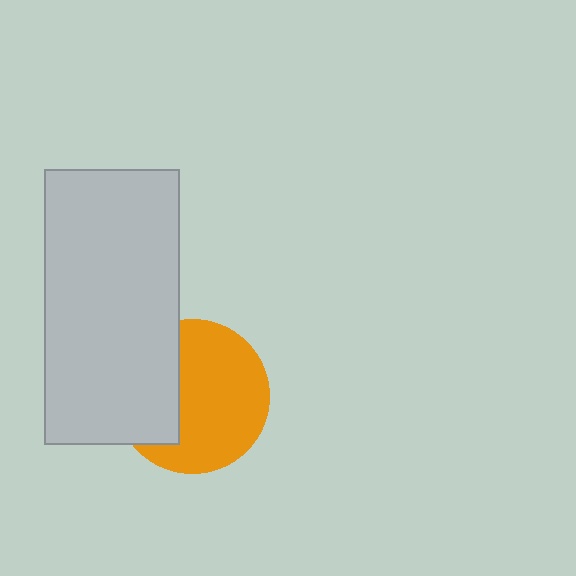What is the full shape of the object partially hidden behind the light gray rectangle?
The partially hidden object is an orange circle.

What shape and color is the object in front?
The object in front is a light gray rectangle.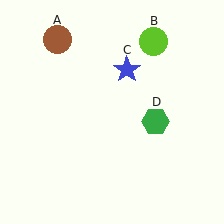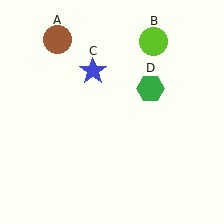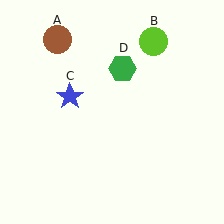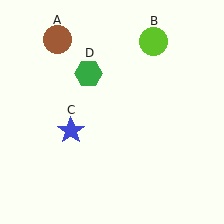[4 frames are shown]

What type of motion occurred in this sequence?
The blue star (object C), green hexagon (object D) rotated counterclockwise around the center of the scene.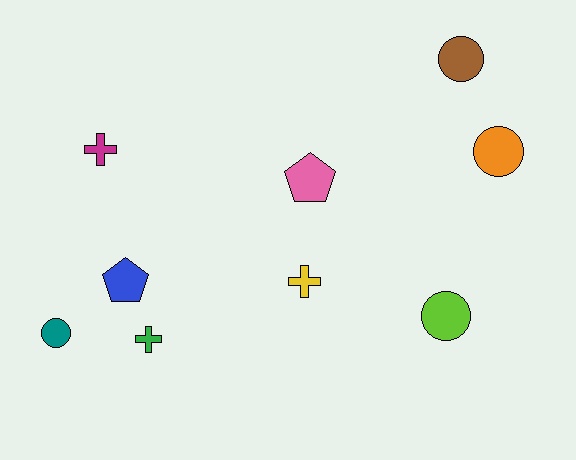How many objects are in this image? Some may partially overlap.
There are 9 objects.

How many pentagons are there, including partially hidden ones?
There are 2 pentagons.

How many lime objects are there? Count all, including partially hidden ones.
There is 1 lime object.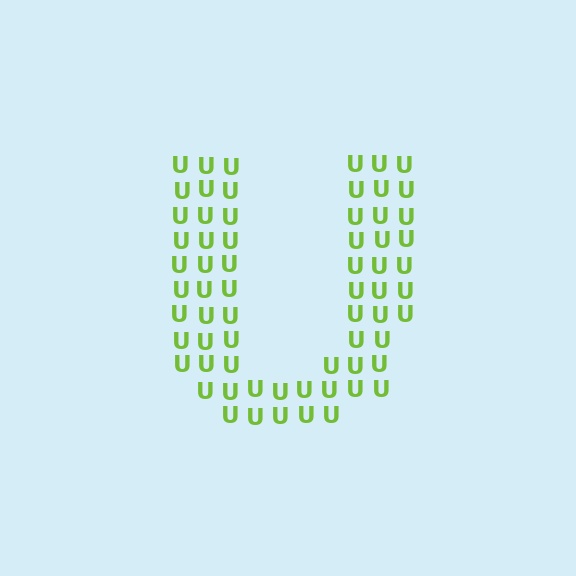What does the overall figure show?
The overall figure shows the letter U.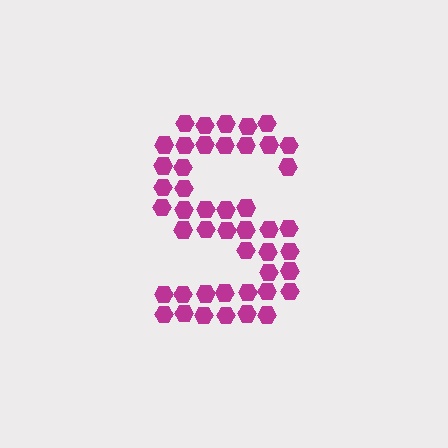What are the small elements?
The small elements are hexagons.